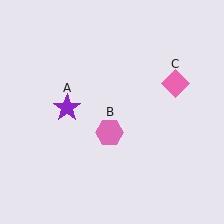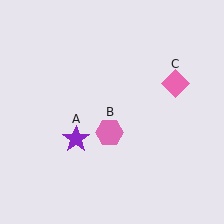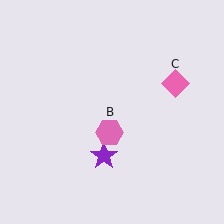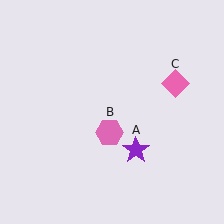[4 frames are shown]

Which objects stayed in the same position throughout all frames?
Pink hexagon (object B) and pink diamond (object C) remained stationary.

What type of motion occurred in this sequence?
The purple star (object A) rotated counterclockwise around the center of the scene.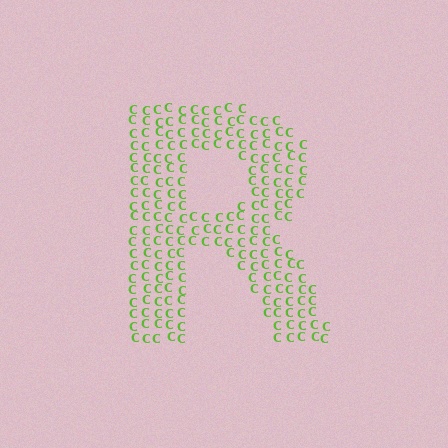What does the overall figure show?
The overall figure shows the letter R.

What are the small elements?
The small elements are letter C's.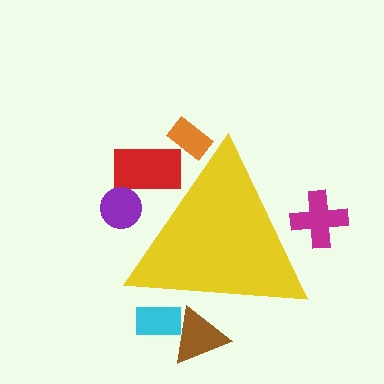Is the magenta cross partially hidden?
Yes, the magenta cross is partially hidden behind the yellow triangle.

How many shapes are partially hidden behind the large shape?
6 shapes are partially hidden.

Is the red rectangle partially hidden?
Yes, the red rectangle is partially hidden behind the yellow triangle.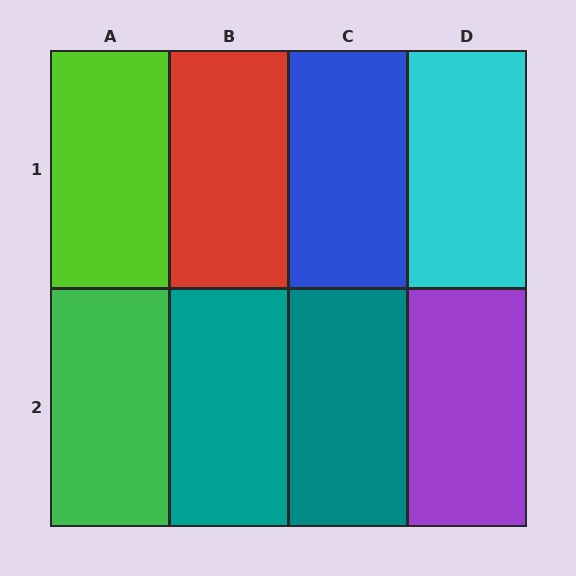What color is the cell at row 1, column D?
Cyan.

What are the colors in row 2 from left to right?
Green, teal, teal, purple.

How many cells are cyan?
1 cell is cyan.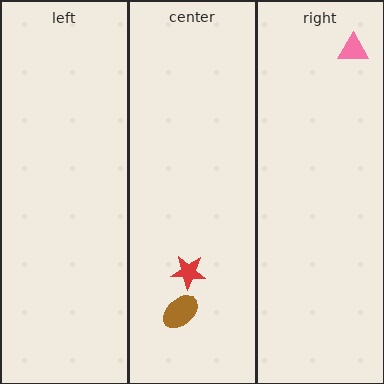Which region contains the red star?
The center region.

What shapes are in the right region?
The pink triangle.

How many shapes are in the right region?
1.